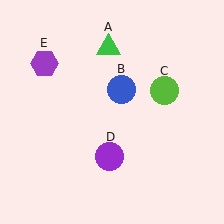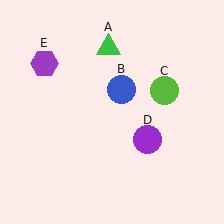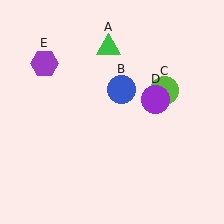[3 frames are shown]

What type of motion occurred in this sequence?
The purple circle (object D) rotated counterclockwise around the center of the scene.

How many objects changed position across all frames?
1 object changed position: purple circle (object D).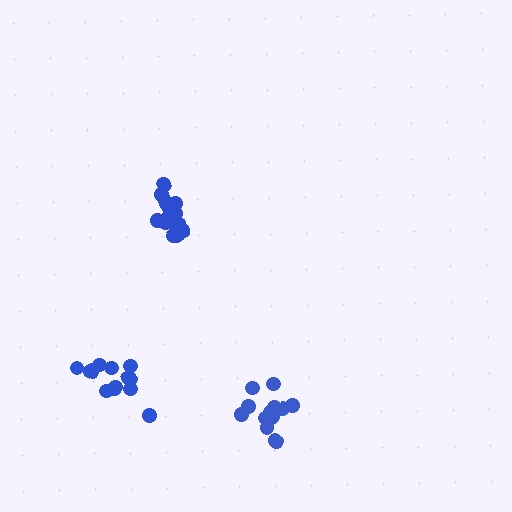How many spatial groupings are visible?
There are 3 spatial groupings.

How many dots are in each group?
Group 1: 14 dots, Group 2: 16 dots, Group 3: 13 dots (43 total).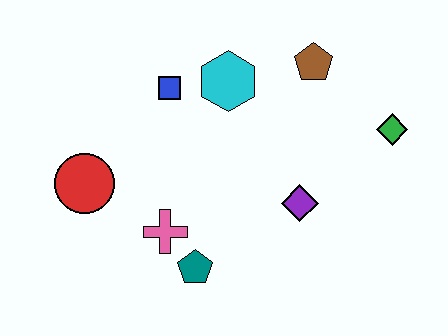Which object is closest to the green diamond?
The brown pentagon is closest to the green diamond.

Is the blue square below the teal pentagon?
No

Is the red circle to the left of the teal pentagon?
Yes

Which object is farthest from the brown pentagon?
The red circle is farthest from the brown pentagon.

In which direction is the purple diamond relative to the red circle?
The purple diamond is to the right of the red circle.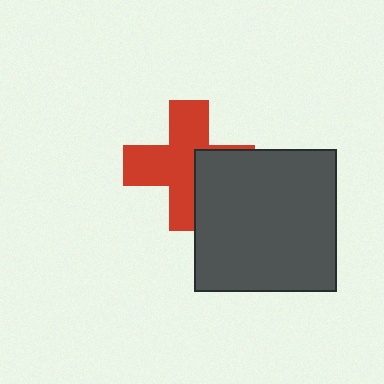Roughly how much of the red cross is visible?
Most of it is visible (roughly 67%).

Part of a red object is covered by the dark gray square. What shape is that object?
It is a cross.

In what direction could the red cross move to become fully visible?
The red cross could move left. That would shift it out from behind the dark gray square entirely.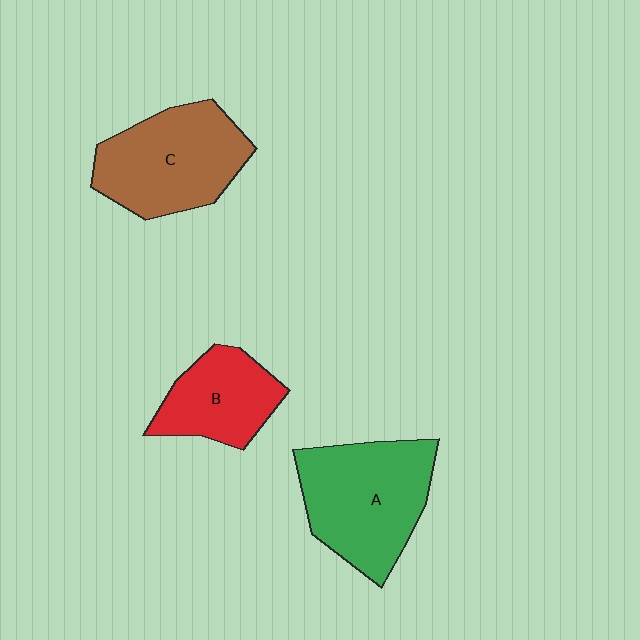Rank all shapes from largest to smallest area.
From largest to smallest: A (green), C (brown), B (red).